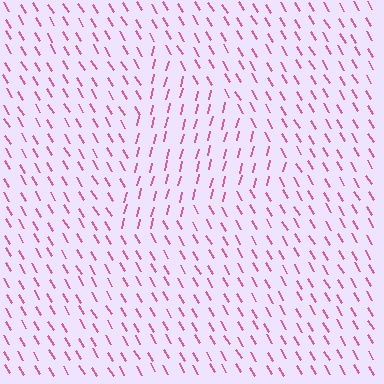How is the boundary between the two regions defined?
The boundary is defined purely by a change in line orientation (approximately 45 degrees difference). All lines are the same color and thickness.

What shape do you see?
I see a triangle.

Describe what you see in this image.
The image is filled with small pink line segments. A triangle region in the image has lines oriented differently from the surrounding lines, creating a visible texture boundary.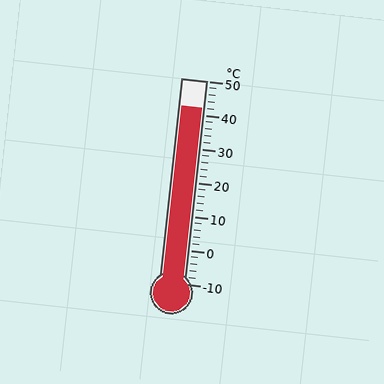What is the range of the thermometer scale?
The thermometer scale ranges from -10°C to 50°C.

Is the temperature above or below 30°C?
The temperature is above 30°C.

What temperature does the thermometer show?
The thermometer shows approximately 42°C.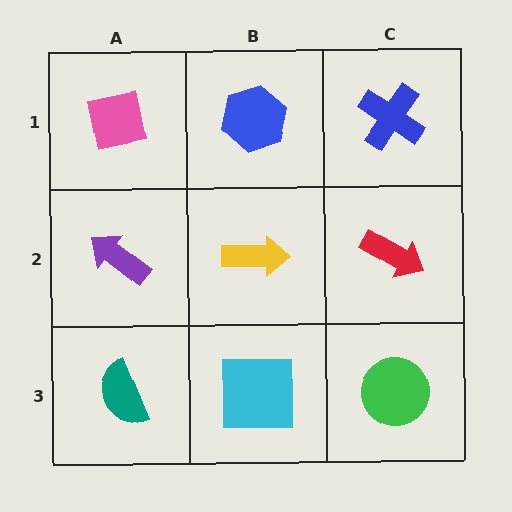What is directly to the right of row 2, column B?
A red arrow.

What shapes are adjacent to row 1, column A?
A purple arrow (row 2, column A), a blue hexagon (row 1, column B).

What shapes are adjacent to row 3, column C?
A red arrow (row 2, column C), a cyan square (row 3, column B).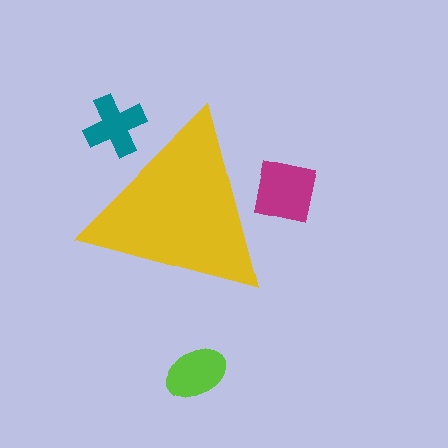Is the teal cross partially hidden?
Yes, the teal cross is partially hidden behind the yellow triangle.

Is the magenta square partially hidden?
Yes, the magenta square is partially hidden behind the yellow triangle.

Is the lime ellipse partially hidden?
No, the lime ellipse is fully visible.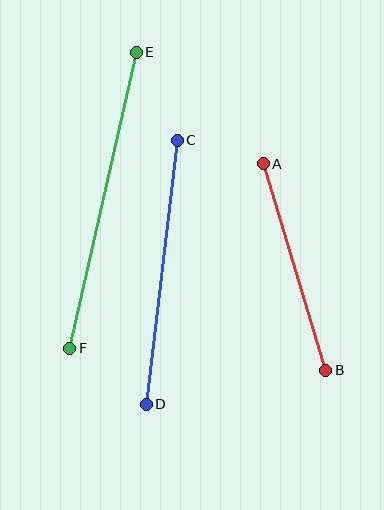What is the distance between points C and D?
The distance is approximately 266 pixels.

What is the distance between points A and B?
The distance is approximately 216 pixels.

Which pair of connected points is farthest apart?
Points E and F are farthest apart.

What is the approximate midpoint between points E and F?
The midpoint is at approximately (103, 200) pixels.